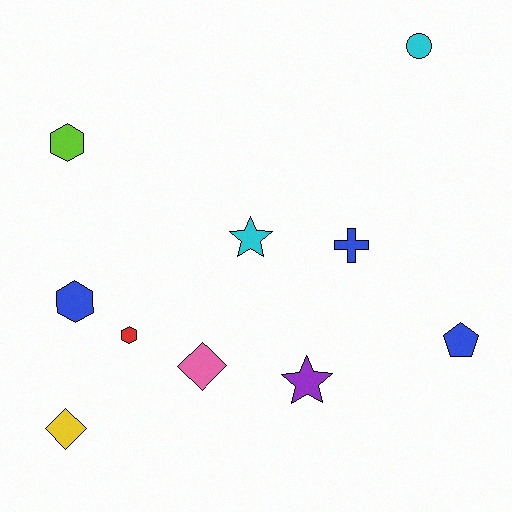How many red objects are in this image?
There is 1 red object.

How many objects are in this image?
There are 10 objects.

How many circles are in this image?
There is 1 circle.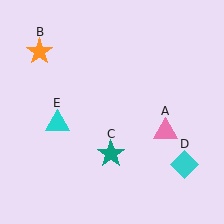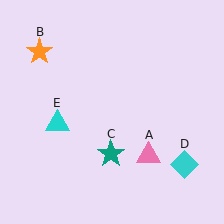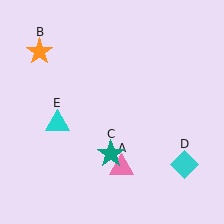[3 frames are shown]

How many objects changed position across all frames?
1 object changed position: pink triangle (object A).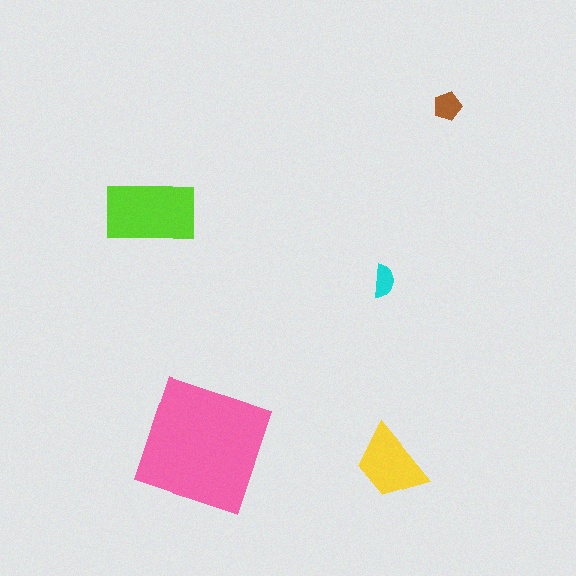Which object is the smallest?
The cyan semicircle.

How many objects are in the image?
There are 5 objects in the image.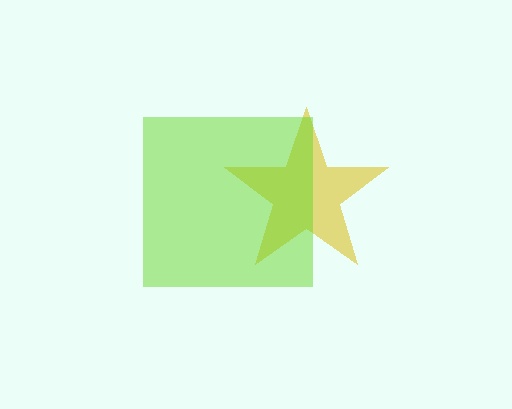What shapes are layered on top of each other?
The layered shapes are: a yellow star, a lime square.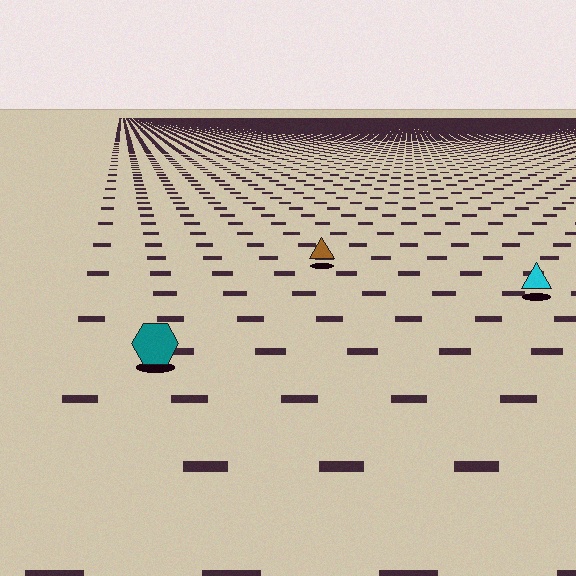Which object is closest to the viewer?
The teal hexagon is closest. The texture marks near it are larger and more spread out.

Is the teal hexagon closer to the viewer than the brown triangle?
Yes. The teal hexagon is closer — you can tell from the texture gradient: the ground texture is coarser near it.